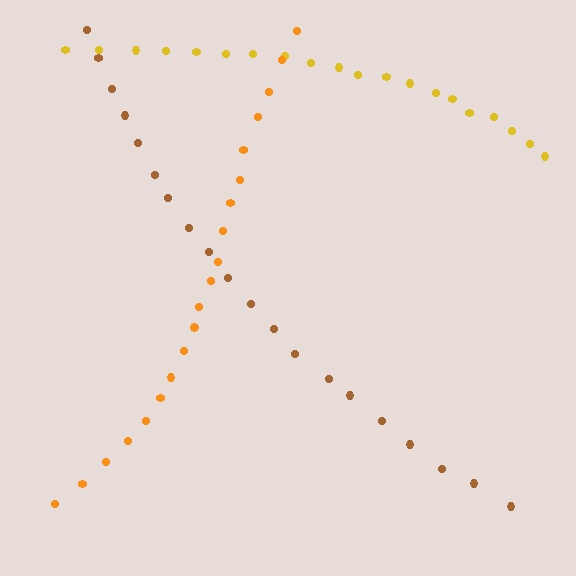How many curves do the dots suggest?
There are 3 distinct paths.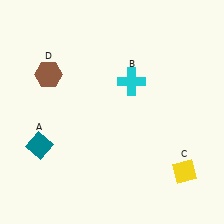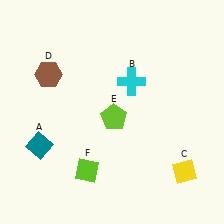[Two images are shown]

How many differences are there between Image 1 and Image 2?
There are 2 differences between the two images.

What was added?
A lime pentagon (E), a lime diamond (F) were added in Image 2.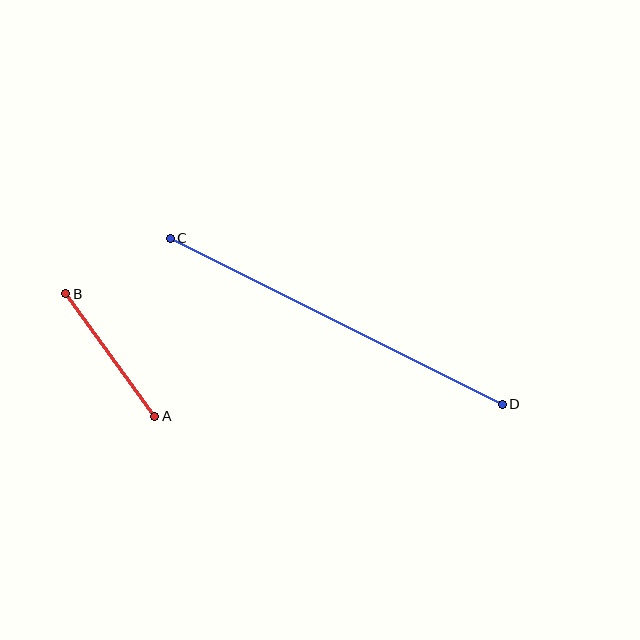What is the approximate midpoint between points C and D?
The midpoint is at approximately (336, 321) pixels.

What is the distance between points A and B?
The distance is approximately 152 pixels.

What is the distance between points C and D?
The distance is approximately 371 pixels.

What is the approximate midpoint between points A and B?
The midpoint is at approximately (110, 355) pixels.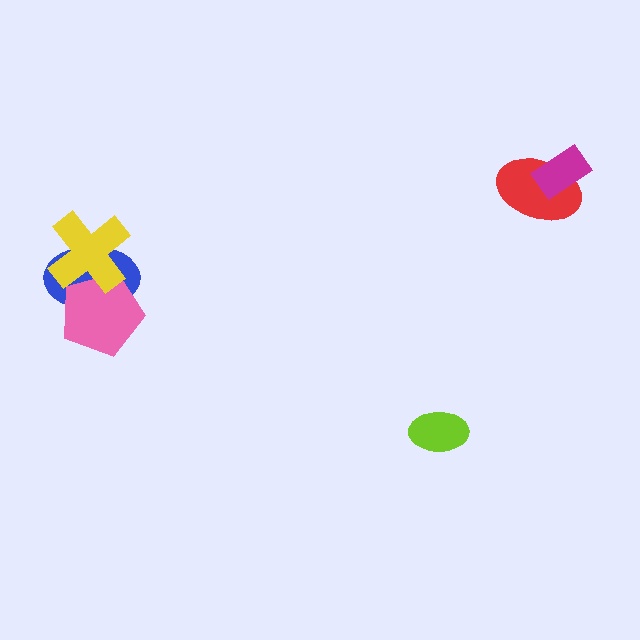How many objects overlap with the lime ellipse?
0 objects overlap with the lime ellipse.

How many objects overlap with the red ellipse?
1 object overlaps with the red ellipse.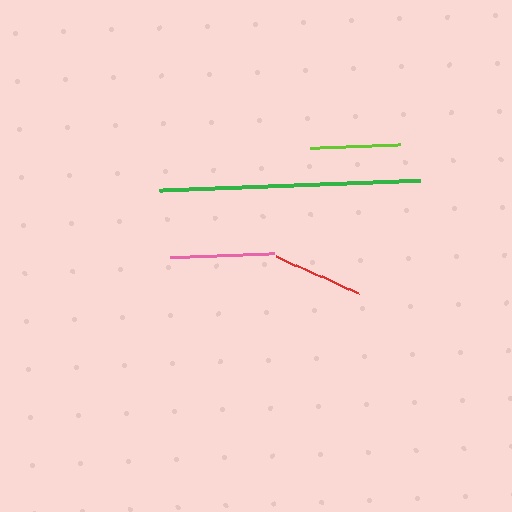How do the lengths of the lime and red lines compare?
The lime and red lines are approximately the same length.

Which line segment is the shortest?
The red line is the shortest at approximately 91 pixels.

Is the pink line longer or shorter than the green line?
The green line is longer than the pink line.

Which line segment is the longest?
The green line is the longest at approximately 261 pixels.